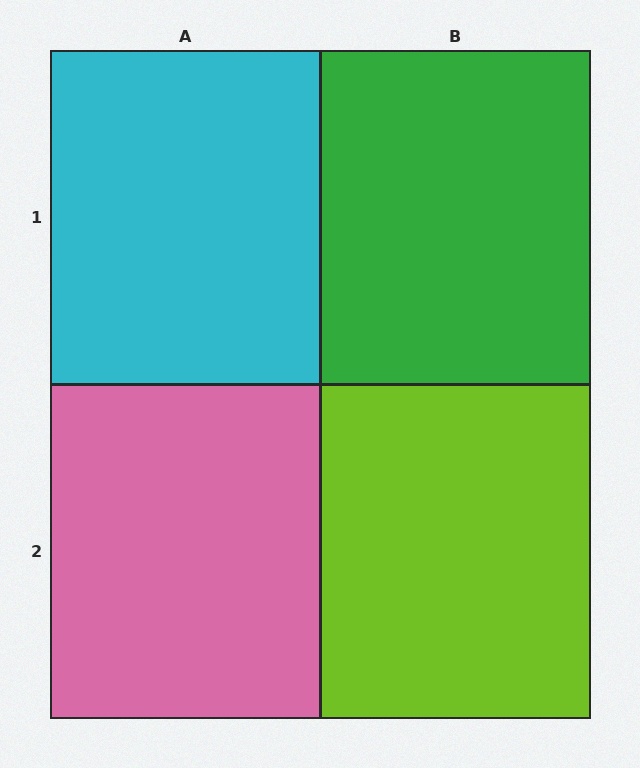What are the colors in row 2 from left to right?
Pink, lime.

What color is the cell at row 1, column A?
Cyan.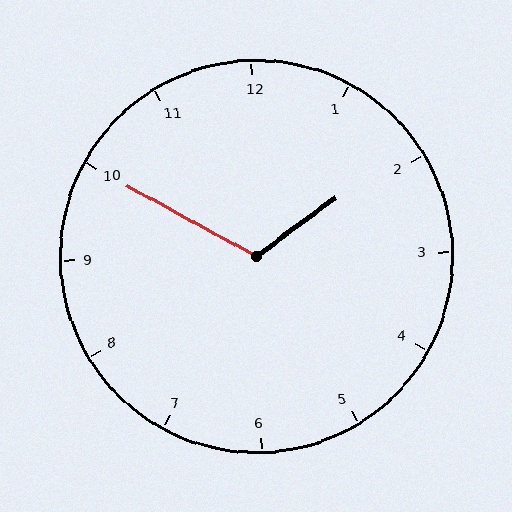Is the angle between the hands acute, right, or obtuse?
It is obtuse.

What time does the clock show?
1:50.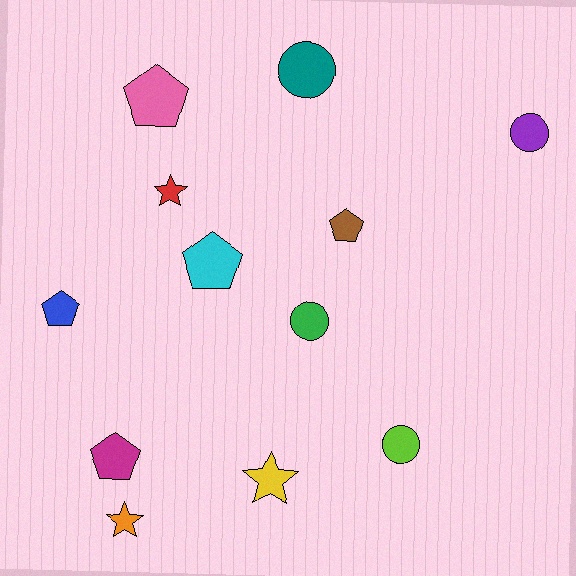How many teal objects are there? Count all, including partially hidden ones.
There is 1 teal object.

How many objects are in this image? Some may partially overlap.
There are 12 objects.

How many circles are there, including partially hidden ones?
There are 4 circles.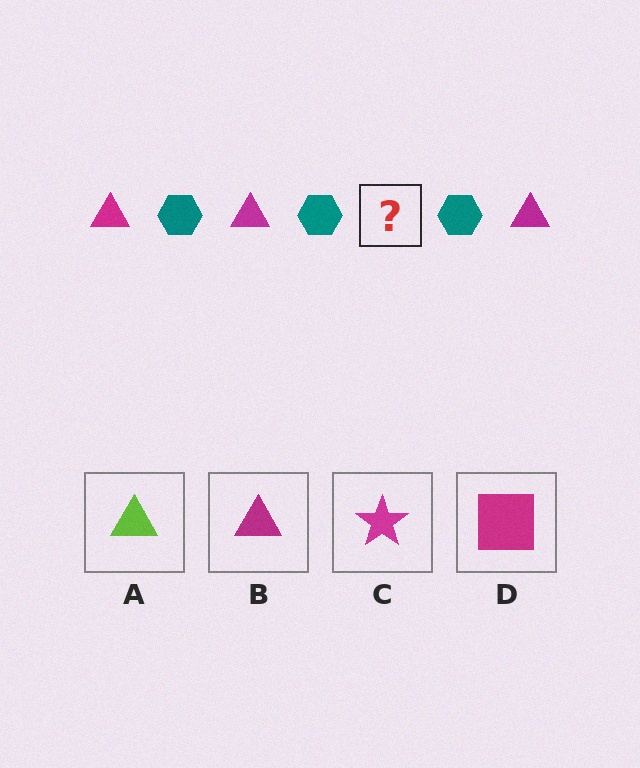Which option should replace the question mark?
Option B.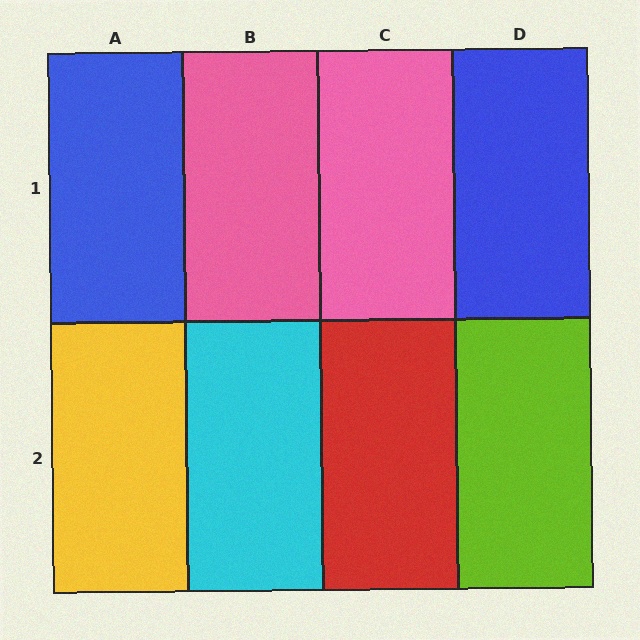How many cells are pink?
2 cells are pink.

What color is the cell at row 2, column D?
Lime.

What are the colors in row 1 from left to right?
Blue, pink, pink, blue.